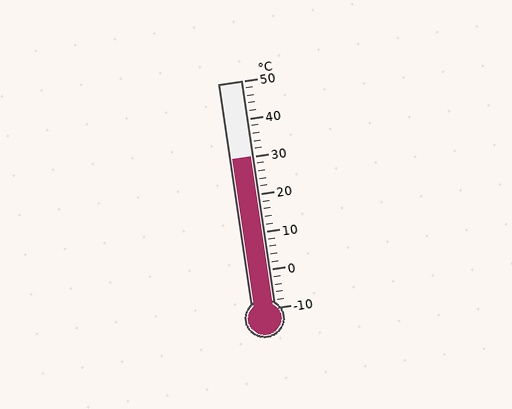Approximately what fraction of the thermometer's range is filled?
The thermometer is filled to approximately 65% of its range.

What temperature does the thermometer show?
The thermometer shows approximately 30°C.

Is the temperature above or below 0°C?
The temperature is above 0°C.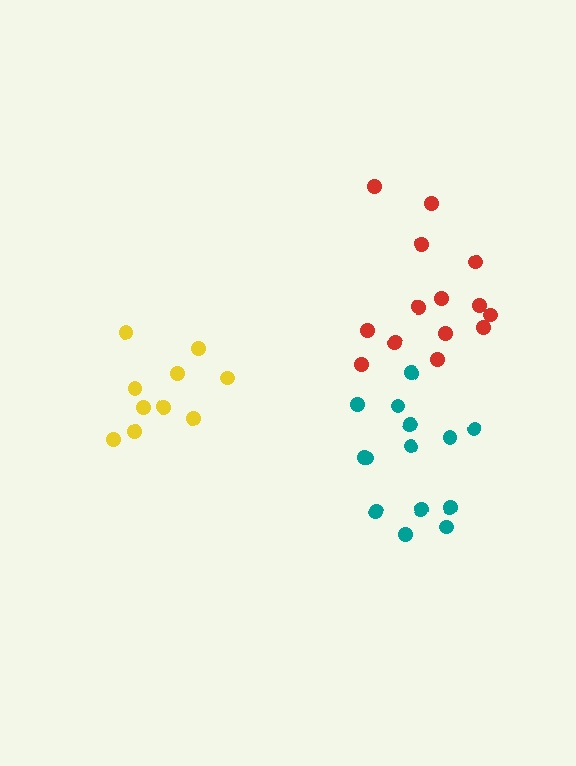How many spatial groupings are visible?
There are 3 spatial groupings.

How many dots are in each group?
Group 1: 10 dots, Group 2: 14 dots, Group 3: 14 dots (38 total).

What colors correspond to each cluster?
The clusters are colored: yellow, red, teal.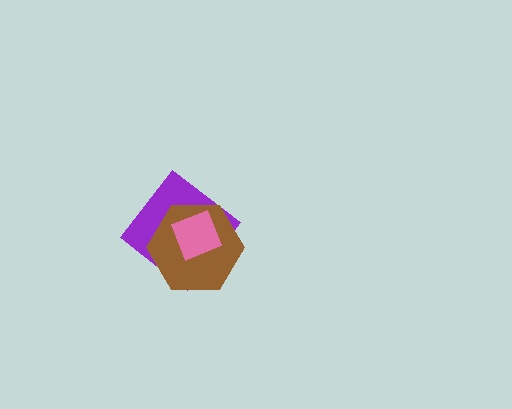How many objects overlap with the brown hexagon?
2 objects overlap with the brown hexagon.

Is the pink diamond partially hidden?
No, no other shape covers it.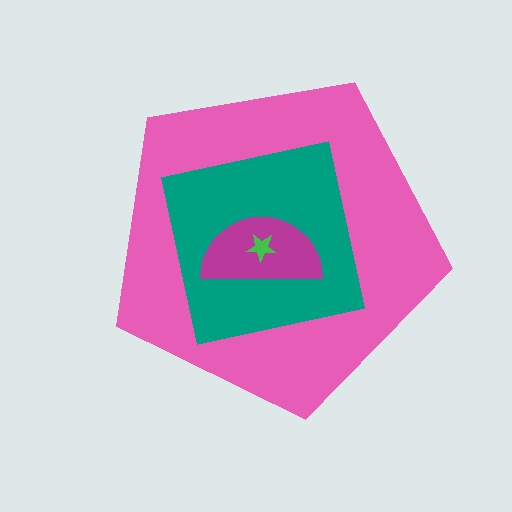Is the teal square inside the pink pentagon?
Yes.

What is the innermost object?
The green star.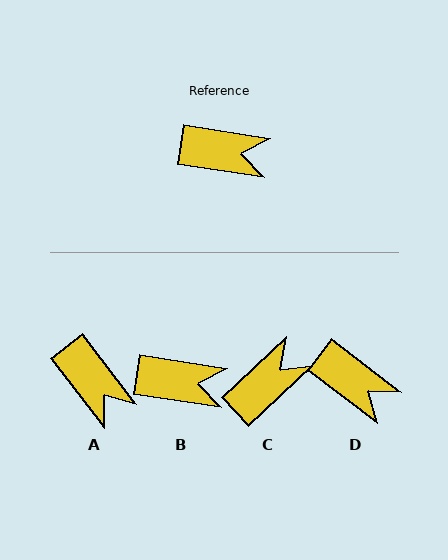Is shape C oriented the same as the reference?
No, it is off by about 52 degrees.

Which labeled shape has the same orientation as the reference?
B.